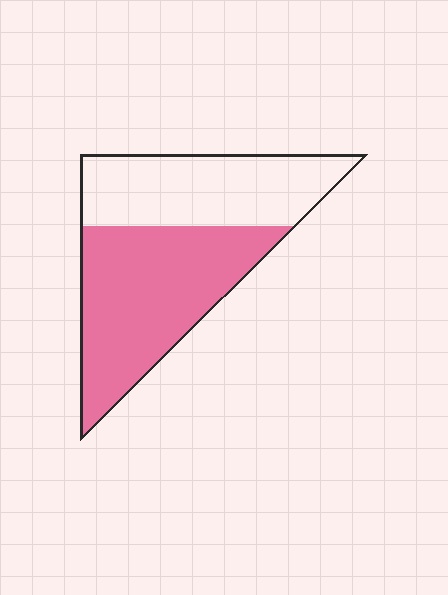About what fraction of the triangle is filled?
About three fifths (3/5).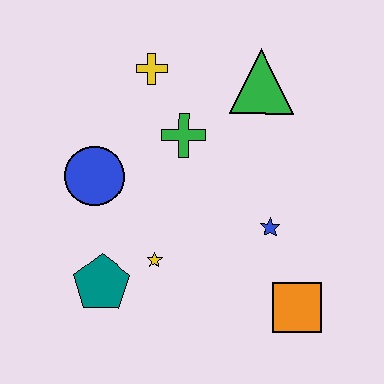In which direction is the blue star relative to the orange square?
The blue star is above the orange square.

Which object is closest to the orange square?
The blue star is closest to the orange square.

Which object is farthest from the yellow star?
The green triangle is farthest from the yellow star.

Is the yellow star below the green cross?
Yes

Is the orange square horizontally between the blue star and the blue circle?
No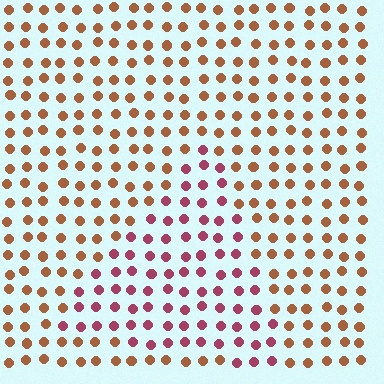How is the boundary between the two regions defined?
The boundary is defined purely by a slight shift in hue (about 43 degrees). Spacing, size, and orientation are identical on both sides.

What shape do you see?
I see a triangle.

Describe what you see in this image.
The image is filled with small brown elements in a uniform arrangement. A triangle-shaped region is visible where the elements are tinted to a slightly different hue, forming a subtle color boundary.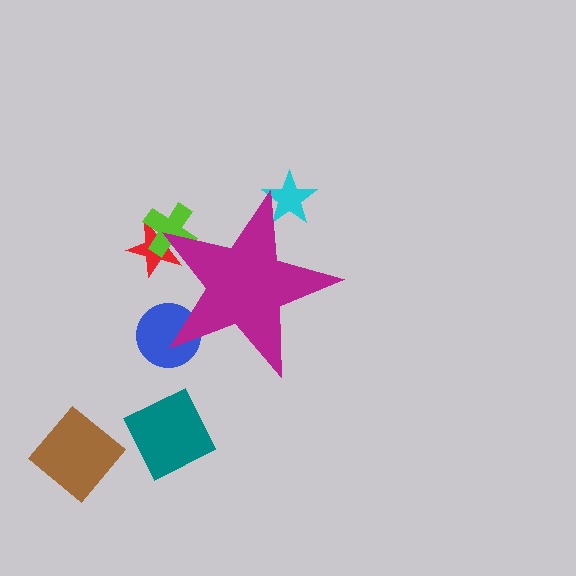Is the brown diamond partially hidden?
No, the brown diamond is fully visible.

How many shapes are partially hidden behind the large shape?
4 shapes are partially hidden.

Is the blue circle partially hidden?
Yes, the blue circle is partially hidden behind the magenta star.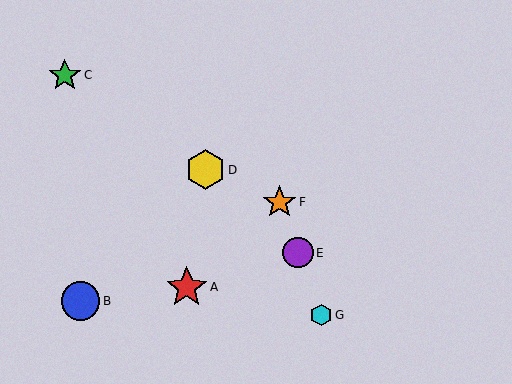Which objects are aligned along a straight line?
Objects E, F, G are aligned along a straight line.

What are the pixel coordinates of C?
Object C is at (65, 75).